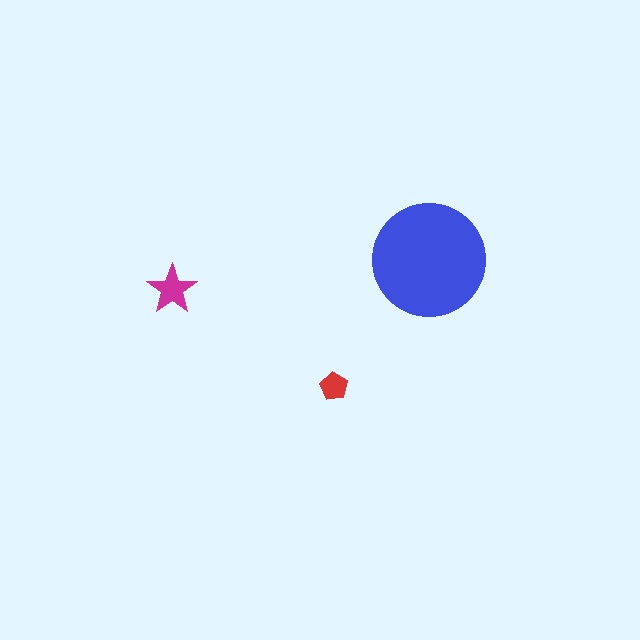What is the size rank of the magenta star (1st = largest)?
2nd.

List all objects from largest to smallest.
The blue circle, the magenta star, the red pentagon.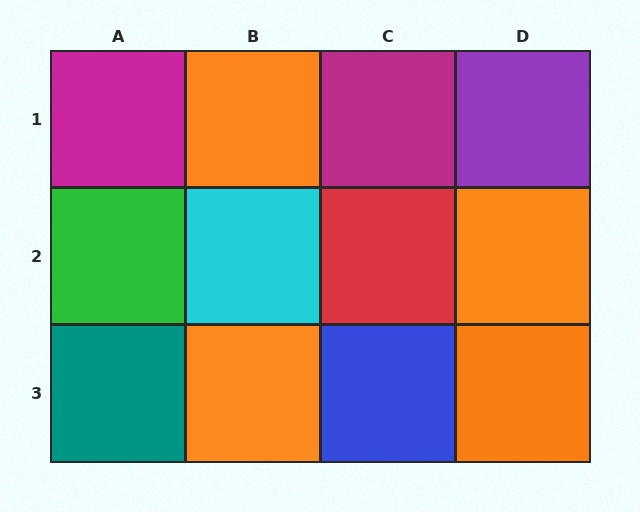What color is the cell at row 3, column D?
Orange.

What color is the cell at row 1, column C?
Magenta.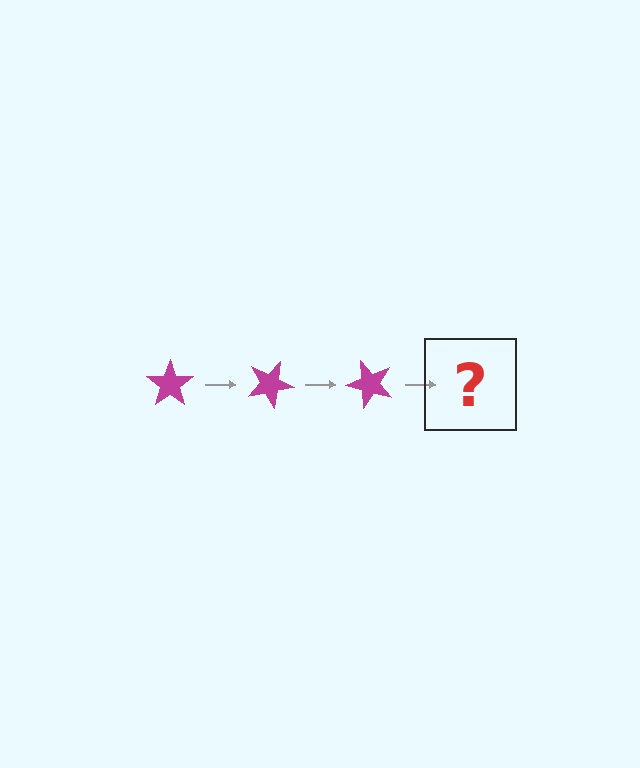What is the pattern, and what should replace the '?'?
The pattern is that the star rotates 25 degrees each step. The '?' should be a magenta star rotated 75 degrees.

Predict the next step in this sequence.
The next step is a magenta star rotated 75 degrees.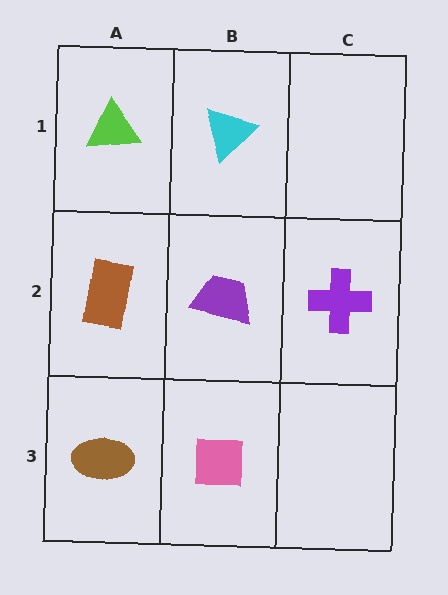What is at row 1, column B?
A cyan triangle.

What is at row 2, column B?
A purple trapezoid.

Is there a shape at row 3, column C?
No, that cell is empty.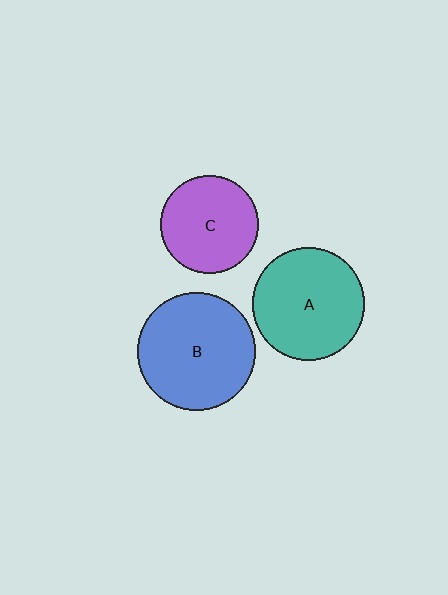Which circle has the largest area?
Circle B (blue).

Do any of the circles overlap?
No, none of the circles overlap.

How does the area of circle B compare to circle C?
Approximately 1.4 times.